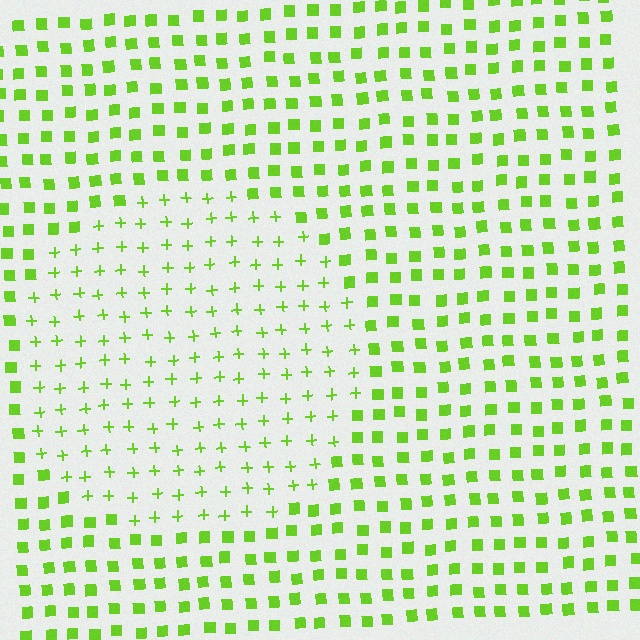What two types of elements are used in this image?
The image uses plus signs inside the circle region and squares outside it.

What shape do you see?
I see a circle.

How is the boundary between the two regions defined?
The boundary is defined by a change in element shape: plus signs inside vs. squares outside. All elements share the same color and spacing.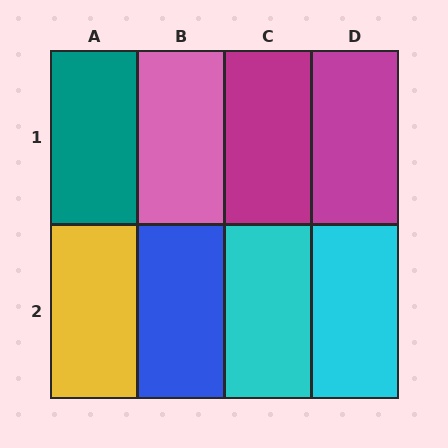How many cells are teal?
1 cell is teal.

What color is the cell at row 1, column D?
Magenta.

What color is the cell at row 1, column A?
Teal.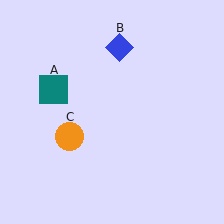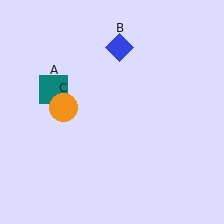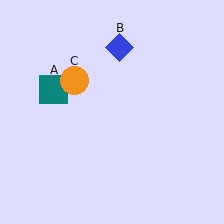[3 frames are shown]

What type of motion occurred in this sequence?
The orange circle (object C) rotated clockwise around the center of the scene.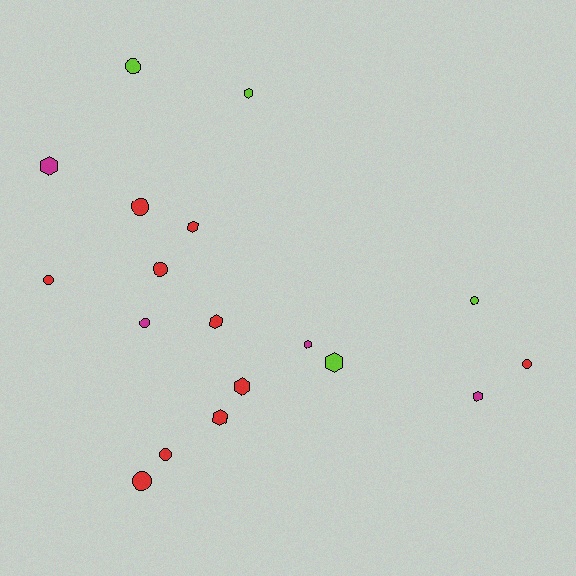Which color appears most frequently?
Red, with 10 objects.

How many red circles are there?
There are 6 red circles.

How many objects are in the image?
There are 18 objects.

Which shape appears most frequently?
Circle, with 9 objects.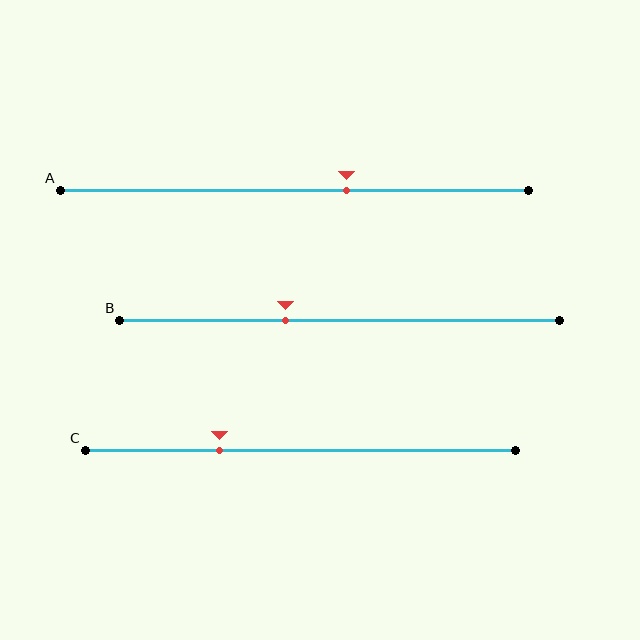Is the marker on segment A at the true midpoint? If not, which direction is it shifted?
No, the marker on segment A is shifted to the right by about 11% of the segment length.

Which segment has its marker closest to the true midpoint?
Segment A has its marker closest to the true midpoint.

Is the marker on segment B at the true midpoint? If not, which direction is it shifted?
No, the marker on segment B is shifted to the left by about 12% of the segment length.